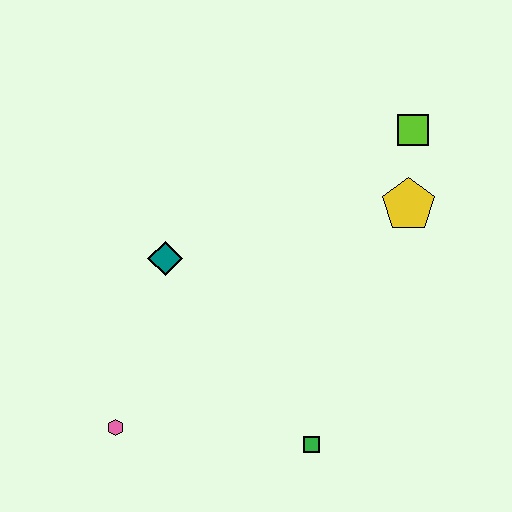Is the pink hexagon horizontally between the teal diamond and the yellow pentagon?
No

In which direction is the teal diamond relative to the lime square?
The teal diamond is to the left of the lime square.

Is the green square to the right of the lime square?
No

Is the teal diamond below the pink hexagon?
No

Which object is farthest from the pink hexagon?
The lime square is farthest from the pink hexagon.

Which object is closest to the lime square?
The yellow pentagon is closest to the lime square.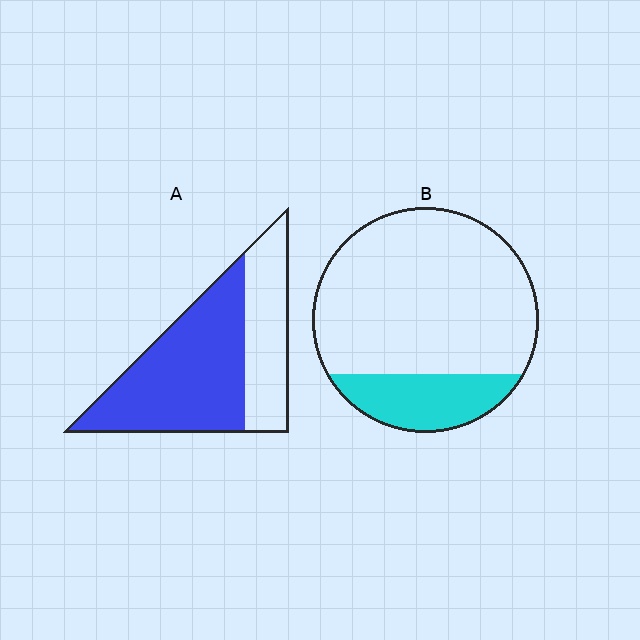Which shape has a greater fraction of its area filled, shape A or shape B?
Shape A.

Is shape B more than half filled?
No.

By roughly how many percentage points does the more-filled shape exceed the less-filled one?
By roughly 45 percentage points (A over B).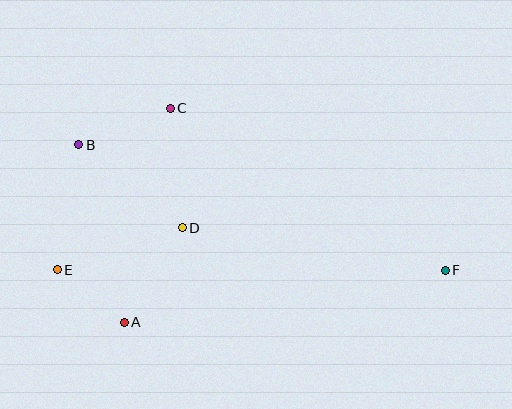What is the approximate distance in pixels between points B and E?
The distance between B and E is approximately 127 pixels.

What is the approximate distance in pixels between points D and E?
The distance between D and E is approximately 132 pixels.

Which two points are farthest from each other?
Points E and F are farthest from each other.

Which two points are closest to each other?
Points A and E are closest to each other.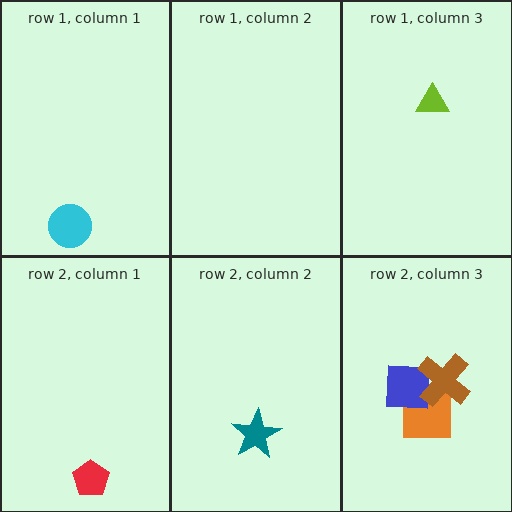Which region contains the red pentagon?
The row 2, column 1 region.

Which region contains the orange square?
The row 2, column 3 region.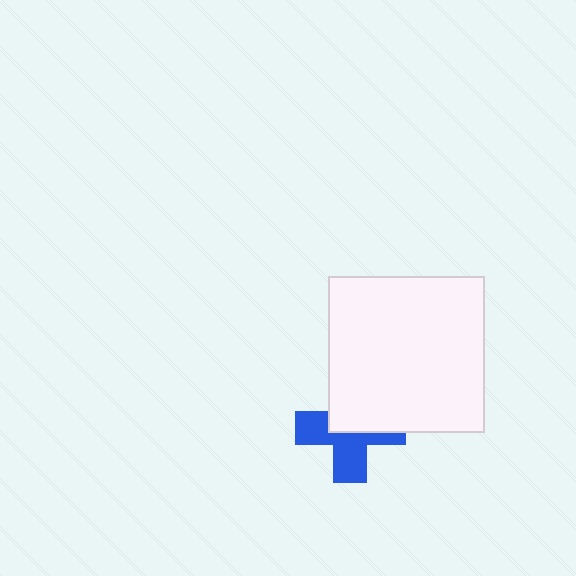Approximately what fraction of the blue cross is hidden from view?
Roughly 48% of the blue cross is hidden behind the white square.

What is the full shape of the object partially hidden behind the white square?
The partially hidden object is a blue cross.